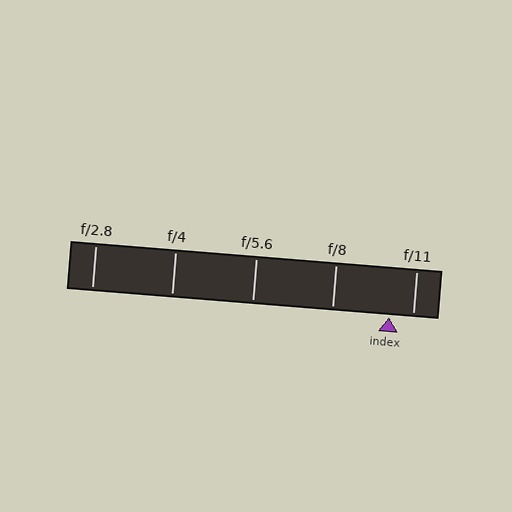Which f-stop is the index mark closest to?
The index mark is closest to f/11.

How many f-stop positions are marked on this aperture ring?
There are 5 f-stop positions marked.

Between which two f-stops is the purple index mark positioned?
The index mark is between f/8 and f/11.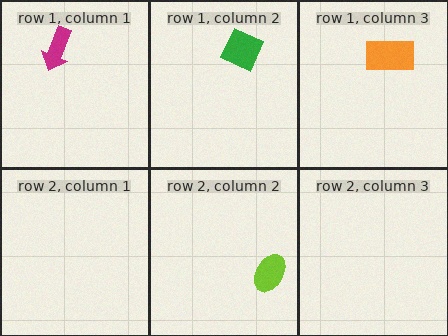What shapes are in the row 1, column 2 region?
The green square.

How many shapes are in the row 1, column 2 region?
1.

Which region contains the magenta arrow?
The row 1, column 1 region.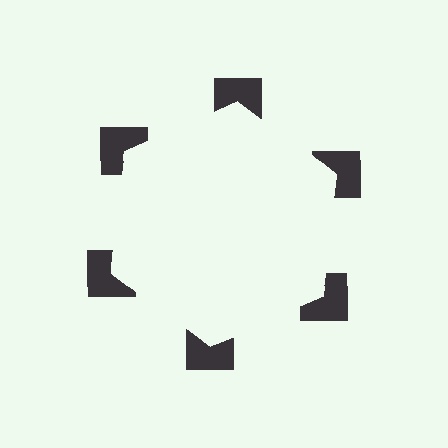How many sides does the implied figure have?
6 sides.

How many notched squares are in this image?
There are 6 — one at each vertex of the illusory hexagon.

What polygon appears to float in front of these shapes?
An illusory hexagon — its edges are inferred from the aligned wedge cuts in the notched squares, not physically drawn.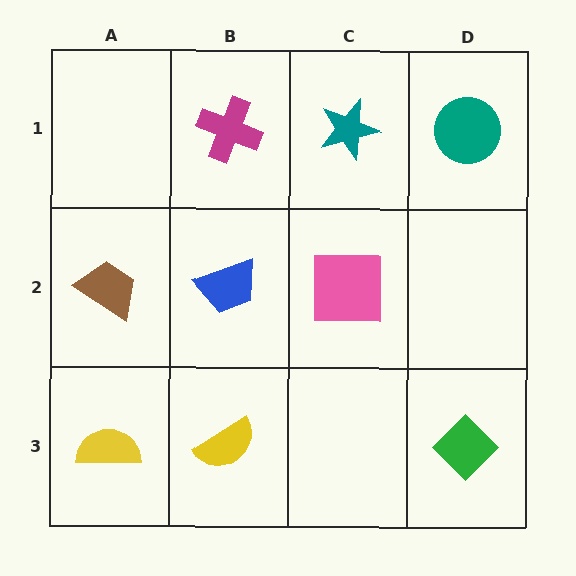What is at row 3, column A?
A yellow semicircle.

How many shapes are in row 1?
3 shapes.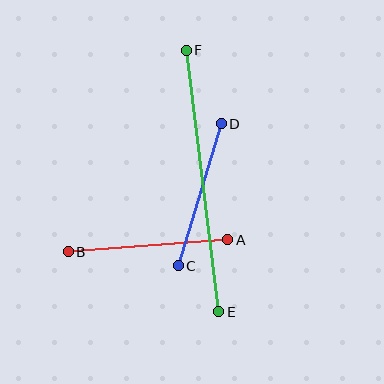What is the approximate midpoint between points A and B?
The midpoint is at approximately (148, 246) pixels.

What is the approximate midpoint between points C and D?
The midpoint is at approximately (200, 195) pixels.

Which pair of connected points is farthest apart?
Points E and F are farthest apart.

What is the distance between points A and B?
The distance is approximately 160 pixels.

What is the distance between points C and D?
The distance is approximately 148 pixels.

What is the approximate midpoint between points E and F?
The midpoint is at approximately (202, 181) pixels.